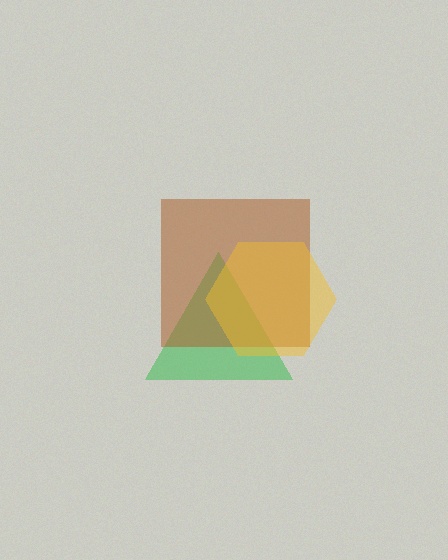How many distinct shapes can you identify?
There are 3 distinct shapes: a green triangle, a brown square, a yellow hexagon.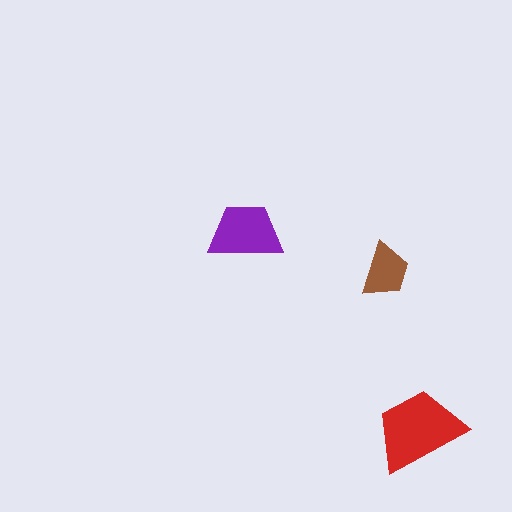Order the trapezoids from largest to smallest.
the red one, the purple one, the brown one.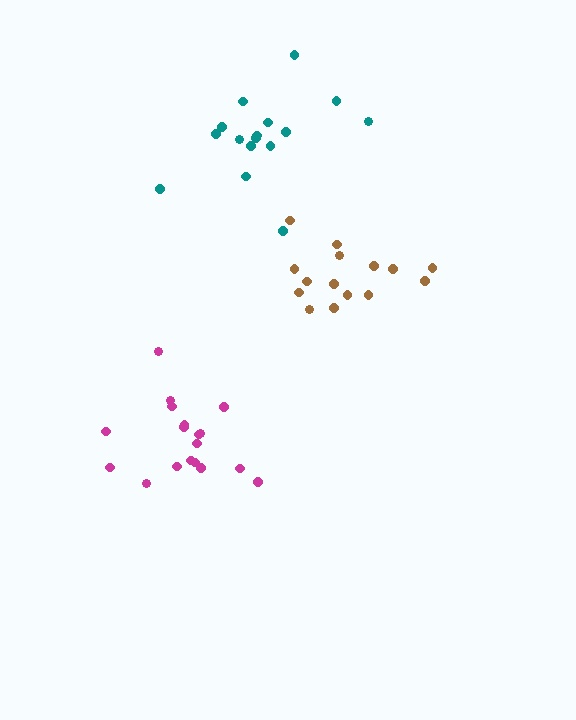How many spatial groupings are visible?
There are 3 spatial groupings.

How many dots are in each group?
Group 1: 15 dots, Group 2: 16 dots, Group 3: 18 dots (49 total).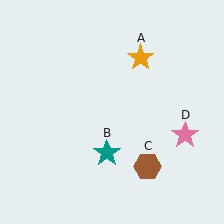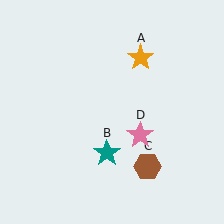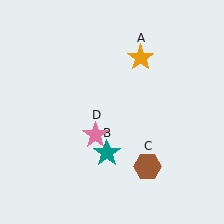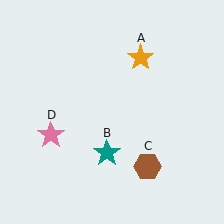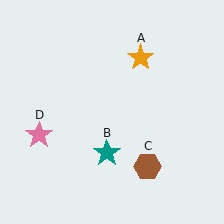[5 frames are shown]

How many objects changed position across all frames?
1 object changed position: pink star (object D).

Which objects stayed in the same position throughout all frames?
Orange star (object A) and teal star (object B) and brown hexagon (object C) remained stationary.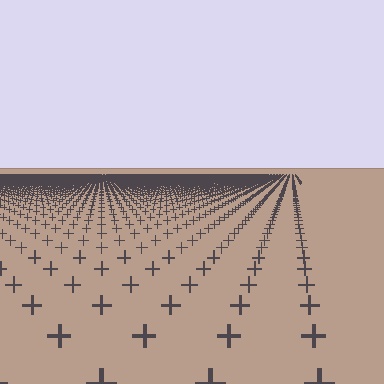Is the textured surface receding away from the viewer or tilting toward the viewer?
The surface is receding away from the viewer. Texture elements get smaller and denser toward the top.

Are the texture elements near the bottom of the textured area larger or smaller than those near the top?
Larger. Near the bottom, elements are closer to the viewer and appear at a bigger on-screen size.